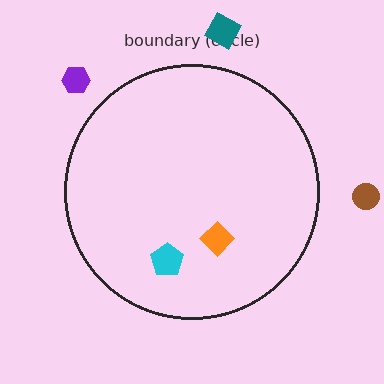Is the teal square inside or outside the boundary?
Outside.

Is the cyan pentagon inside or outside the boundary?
Inside.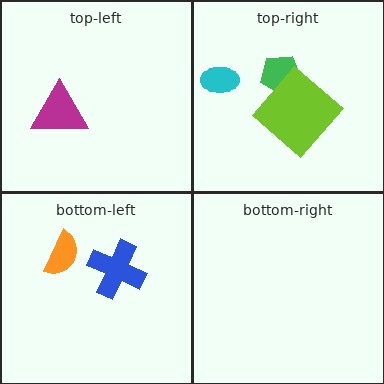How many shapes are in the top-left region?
1.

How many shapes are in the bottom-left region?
2.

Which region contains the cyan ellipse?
The top-right region.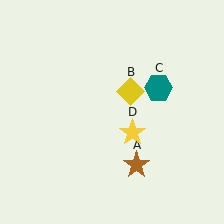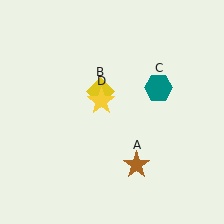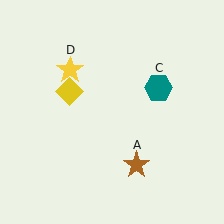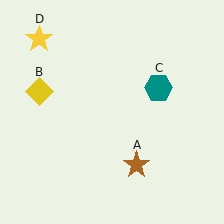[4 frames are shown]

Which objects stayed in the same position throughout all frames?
Brown star (object A) and teal hexagon (object C) remained stationary.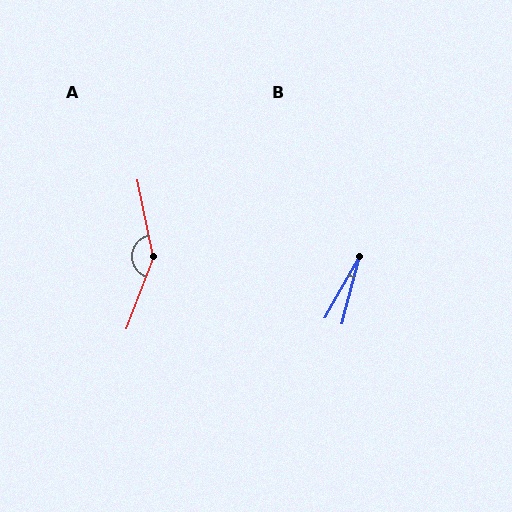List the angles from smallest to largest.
B (15°), A (148°).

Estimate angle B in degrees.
Approximately 15 degrees.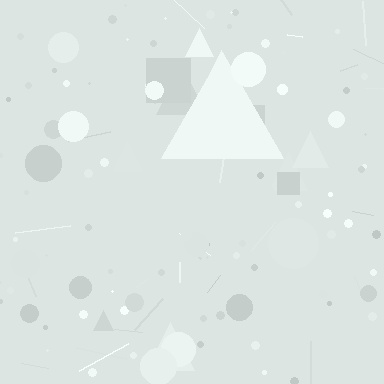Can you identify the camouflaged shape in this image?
The camouflaged shape is a triangle.